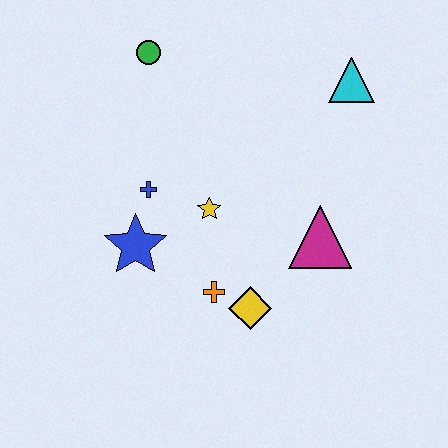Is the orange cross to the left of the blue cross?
No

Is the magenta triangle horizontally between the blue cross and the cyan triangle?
Yes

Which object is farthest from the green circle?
The yellow diamond is farthest from the green circle.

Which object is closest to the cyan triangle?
The magenta triangle is closest to the cyan triangle.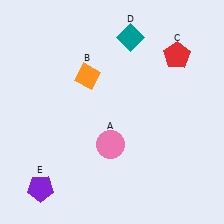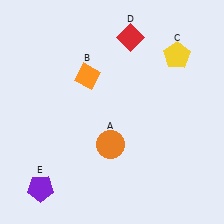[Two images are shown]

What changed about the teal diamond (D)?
In Image 1, D is teal. In Image 2, it changed to red.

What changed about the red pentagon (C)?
In Image 1, C is red. In Image 2, it changed to yellow.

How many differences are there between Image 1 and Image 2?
There are 3 differences between the two images.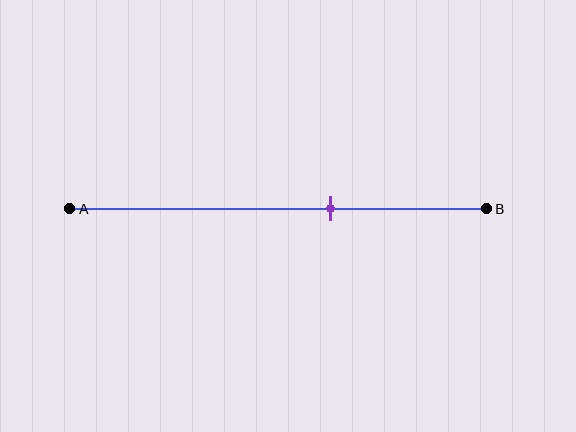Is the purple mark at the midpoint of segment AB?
No, the mark is at about 65% from A, not at the 50% midpoint.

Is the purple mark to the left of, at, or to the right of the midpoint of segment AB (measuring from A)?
The purple mark is to the right of the midpoint of segment AB.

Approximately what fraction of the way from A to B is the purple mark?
The purple mark is approximately 65% of the way from A to B.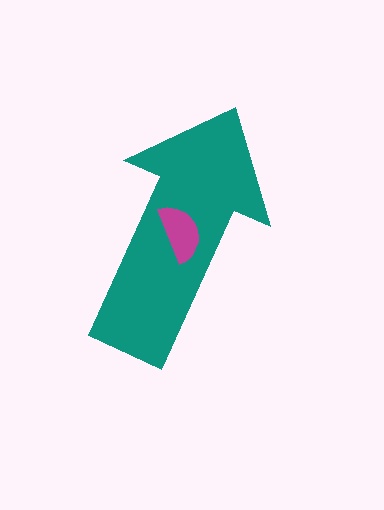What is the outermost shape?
The teal arrow.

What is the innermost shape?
The magenta semicircle.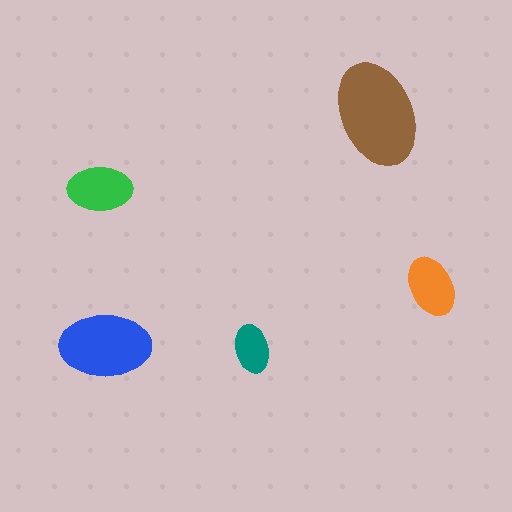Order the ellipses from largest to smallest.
the brown one, the blue one, the green one, the orange one, the teal one.